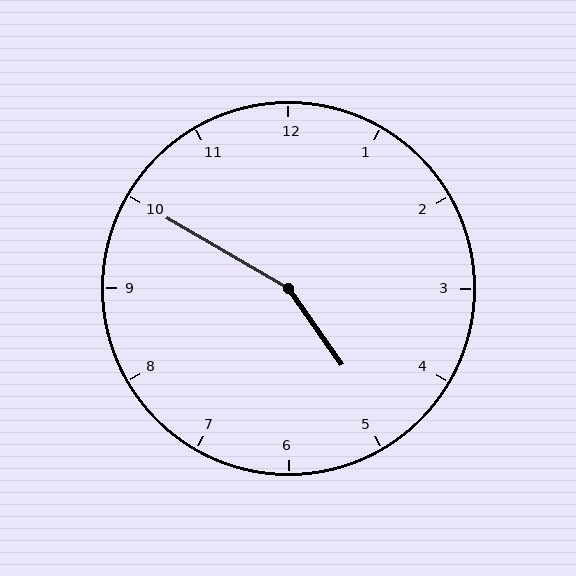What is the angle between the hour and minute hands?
Approximately 155 degrees.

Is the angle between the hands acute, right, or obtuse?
It is obtuse.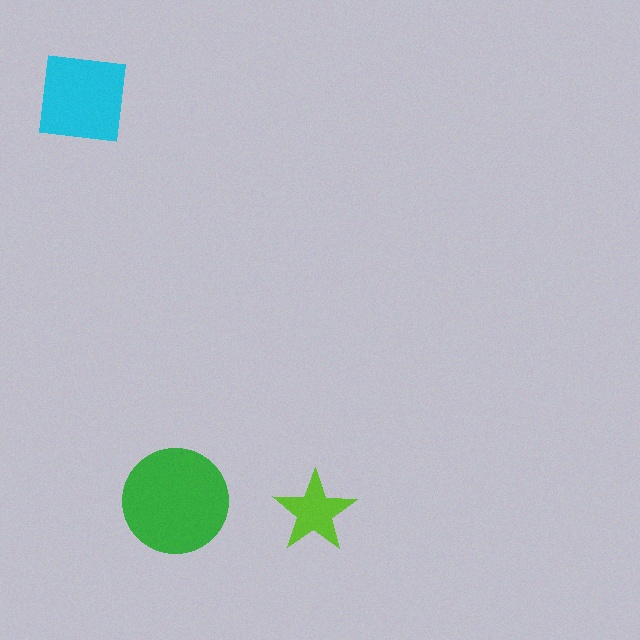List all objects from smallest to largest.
The lime star, the cyan square, the green circle.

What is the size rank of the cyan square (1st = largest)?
2nd.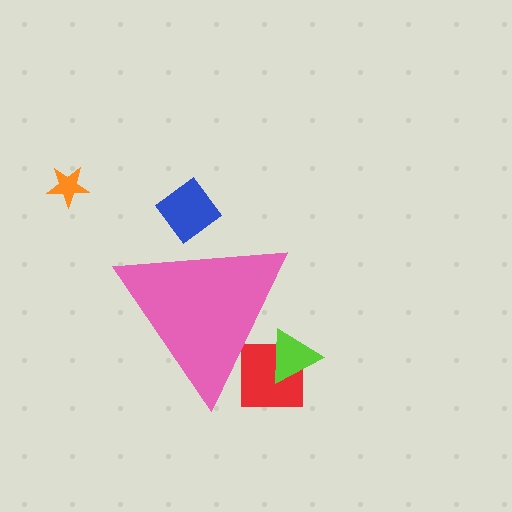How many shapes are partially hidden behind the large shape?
3 shapes are partially hidden.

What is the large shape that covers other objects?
A pink triangle.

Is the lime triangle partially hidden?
Yes, the lime triangle is partially hidden behind the pink triangle.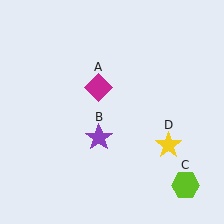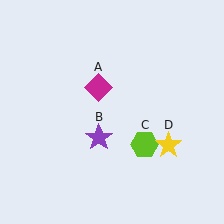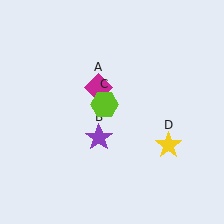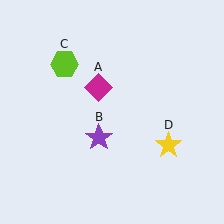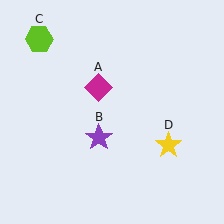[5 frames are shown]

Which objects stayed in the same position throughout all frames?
Magenta diamond (object A) and purple star (object B) and yellow star (object D) remained stationary.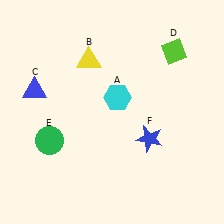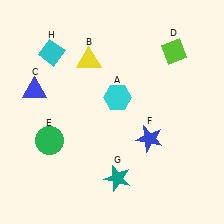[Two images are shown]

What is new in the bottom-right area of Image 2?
A teal star (G) was added in the bottom-right area of Image 2.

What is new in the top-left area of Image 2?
A cyan diamond (H) was added in the top-left area of Image 2.